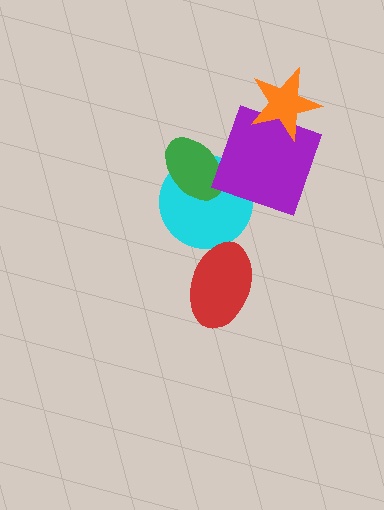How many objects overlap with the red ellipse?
0 objects overlap with the red ellipse.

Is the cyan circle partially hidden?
Yes, it is partially covered by another shape.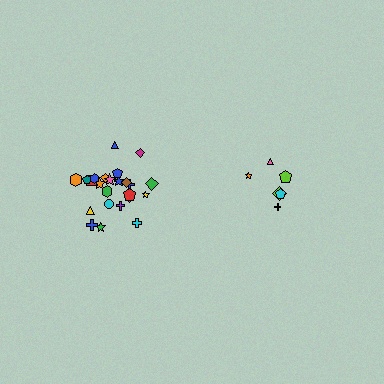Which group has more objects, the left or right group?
The left group.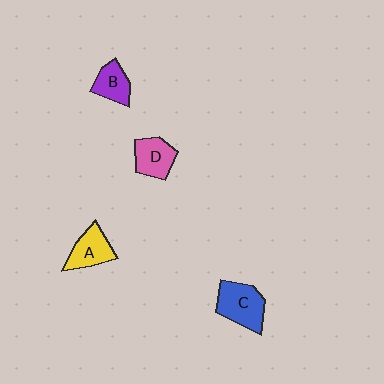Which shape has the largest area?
Shape C (blue).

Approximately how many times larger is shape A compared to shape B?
Approximately 1.2 times.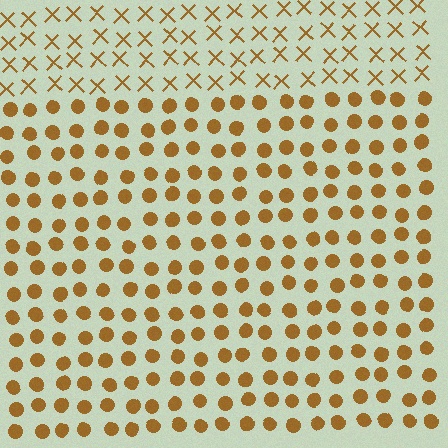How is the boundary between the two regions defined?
The boundary is defined by a change in element shape: circles inside vs. X marks outside. All elements share the same color and spacing.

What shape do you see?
I see a rectangle.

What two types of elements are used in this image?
The image uses circles inside the rectangle region and X marks outside it.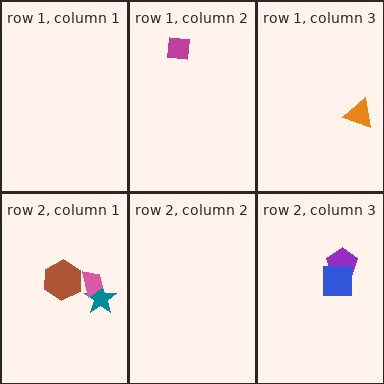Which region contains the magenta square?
The row 1, column 2 region.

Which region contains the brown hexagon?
The row 2, column 1 region.